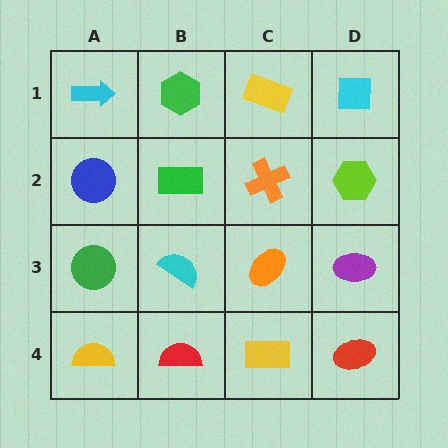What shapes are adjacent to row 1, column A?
A blue circle (row 2, column A), a green hexagon (row 1, column B).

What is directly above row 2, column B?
A green hexagon.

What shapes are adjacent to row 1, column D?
A lime hexagon (row 2, column D), a yellow rectangle (row 1, column C).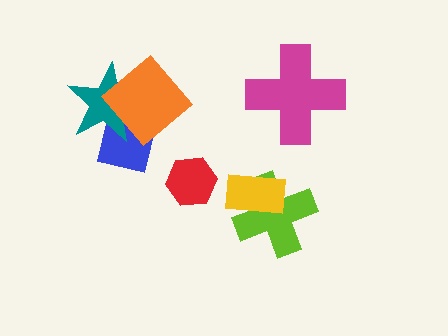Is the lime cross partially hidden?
Yes, it is partially covered by another shape.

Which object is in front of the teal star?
The orange diamond is in front of the teal star.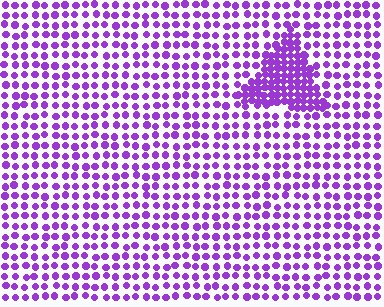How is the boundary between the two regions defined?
The boundary is defined by a change in element density (approximately 2.4x ratio). All elements are the same color, size, and shape.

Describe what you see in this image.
The image contains small purple elements arranged at two different densities. A triangle-shaped region is visible where the elements are more densely packed than the surrounding area.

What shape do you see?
I see a triangle.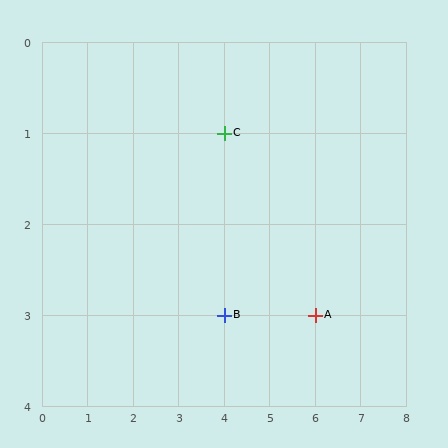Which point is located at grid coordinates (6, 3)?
Point A is at (6, 3).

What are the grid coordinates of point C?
Point C is at grid coordinates (4, 1).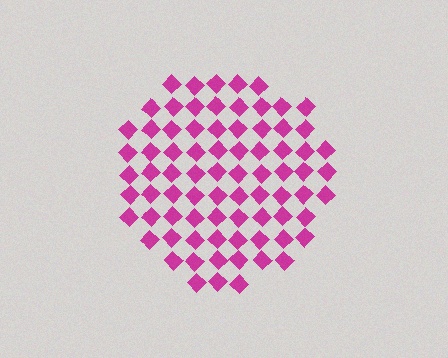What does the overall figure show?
The overall figure shows a circle.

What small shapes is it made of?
It is made of small diamonds.